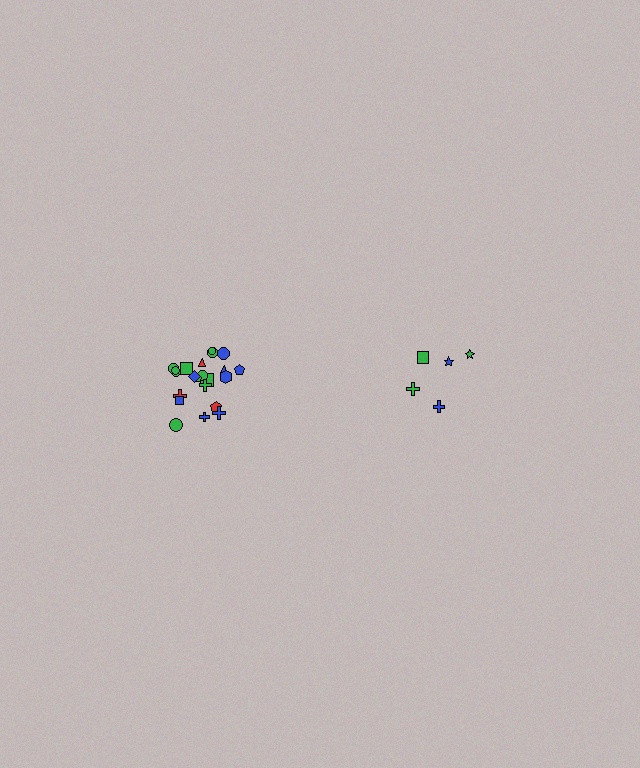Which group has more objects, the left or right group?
The left group.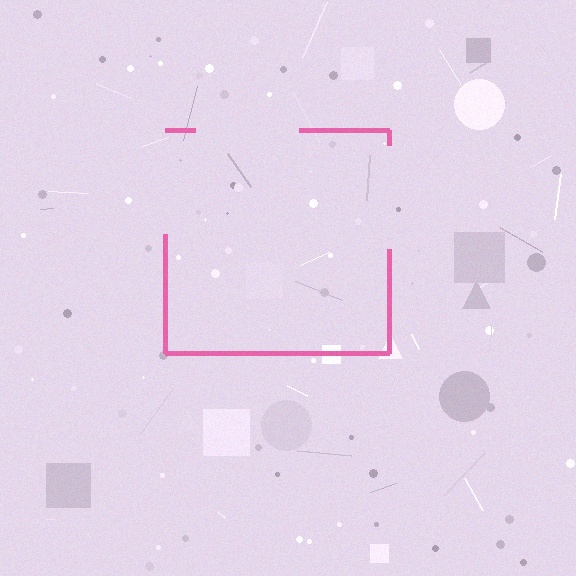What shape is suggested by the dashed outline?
The dashed outline suggests a square.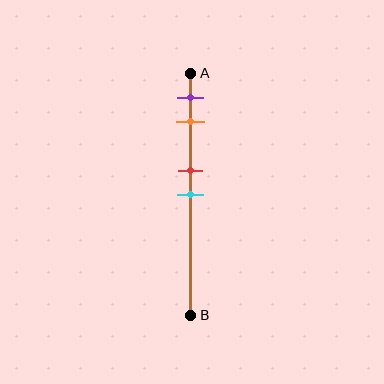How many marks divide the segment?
There are 4 marks dividing the segment.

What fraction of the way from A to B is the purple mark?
The purple mark is approximately 10% (0.1) of the way from A to B.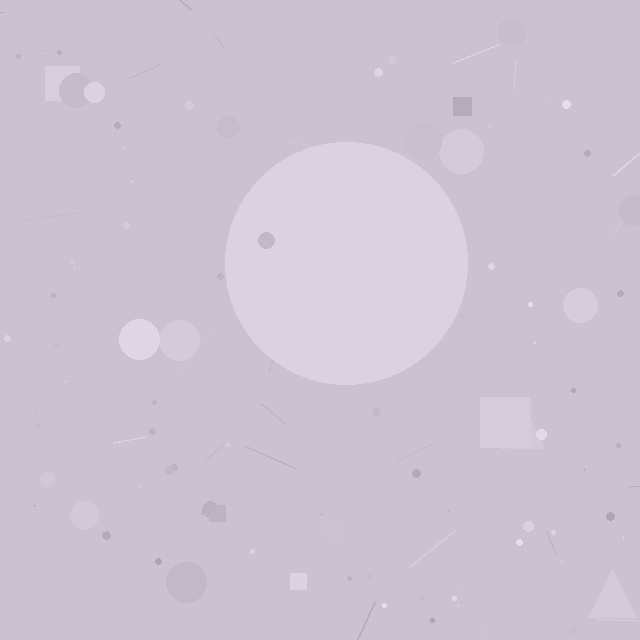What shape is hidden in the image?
A circle is hidden in the image.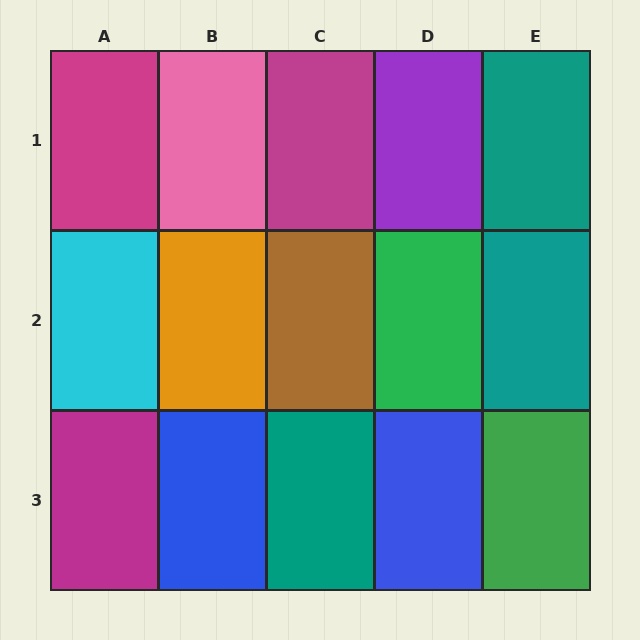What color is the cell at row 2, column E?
Teal.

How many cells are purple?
1 cell is purple.